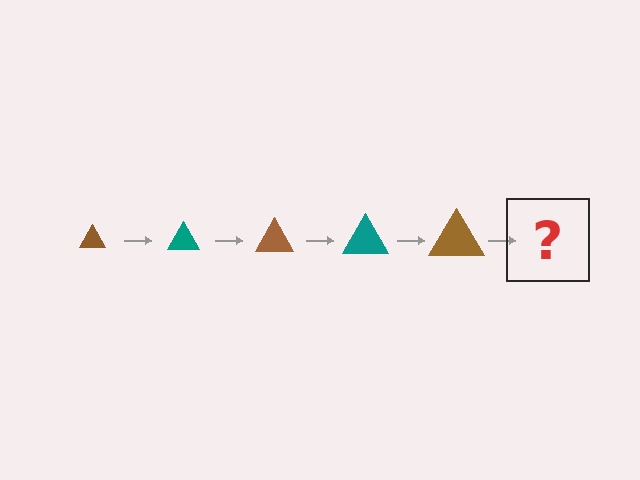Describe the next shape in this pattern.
It should be a teal triangle, larger than the previous one.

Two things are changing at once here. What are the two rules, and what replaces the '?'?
The two rules are that the triangle grows larger each step and the color cycles through brown and teal. The '?' should be a teal triangle, larger than the previous one.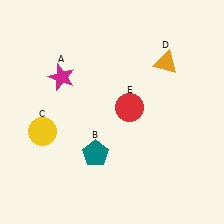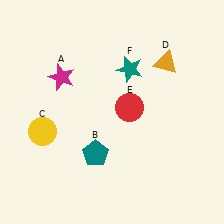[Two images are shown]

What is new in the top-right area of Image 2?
A teal star (F) was added in the top-right area of Image 2.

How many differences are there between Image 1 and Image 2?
There is 1 difference between the two images.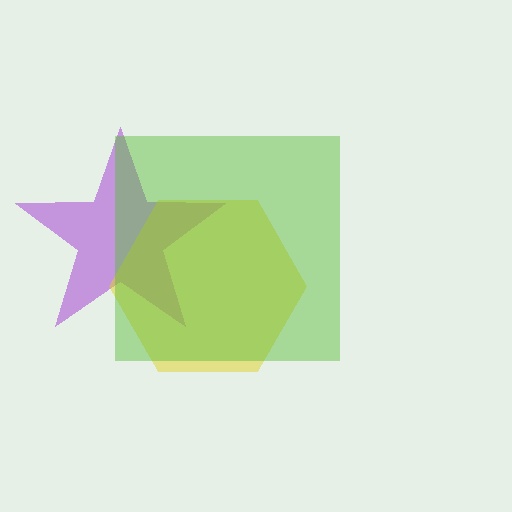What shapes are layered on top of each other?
The layered shapes are: a purple star, a yellow hexagon, a lime square.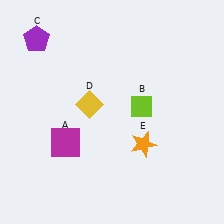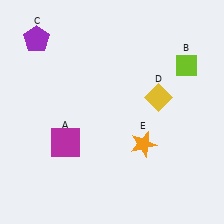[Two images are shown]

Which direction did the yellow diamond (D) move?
The yellow diamond (D) moved right.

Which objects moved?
The objects that moved are: the lime diamond (B), the yellow diamond (D).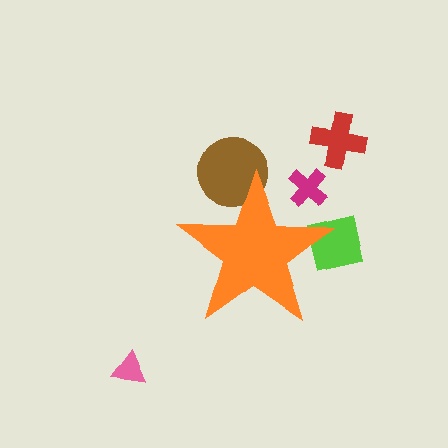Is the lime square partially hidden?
Yes, the lime square is partially hidden behind the orange star.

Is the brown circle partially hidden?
Yes, the brown circle is partially hidden behind the orange star.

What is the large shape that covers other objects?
An orange star.